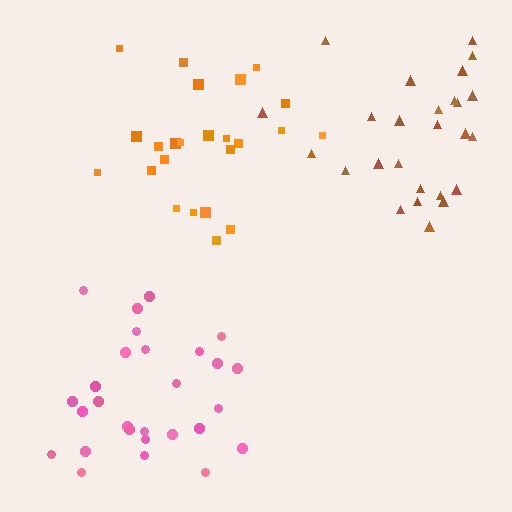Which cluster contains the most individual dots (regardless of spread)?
Pink (28).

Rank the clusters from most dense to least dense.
pink, orange, brown.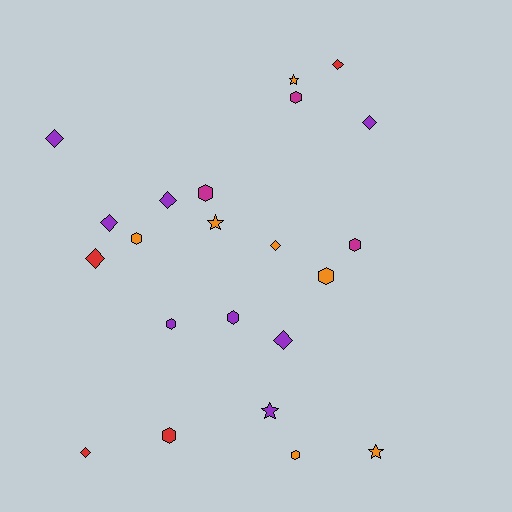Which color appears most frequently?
Purple, with 8 objects.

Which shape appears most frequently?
Diamond, with 9 objects.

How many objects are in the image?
There are 22 objects.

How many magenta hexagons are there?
There are 3 magenta hexagons.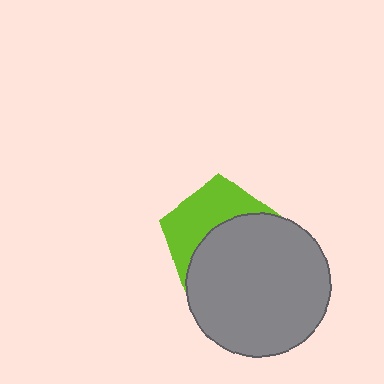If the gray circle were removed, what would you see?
You would see the complete lime pentagon.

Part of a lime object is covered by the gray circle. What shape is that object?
It is a pentagon.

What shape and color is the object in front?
The object in front is a gray circle.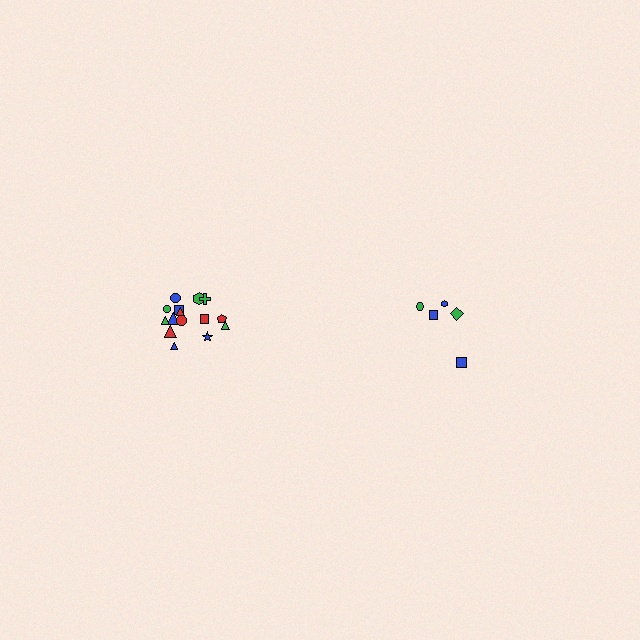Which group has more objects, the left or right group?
The left group.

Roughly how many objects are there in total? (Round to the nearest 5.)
Roughly 20 objects in total.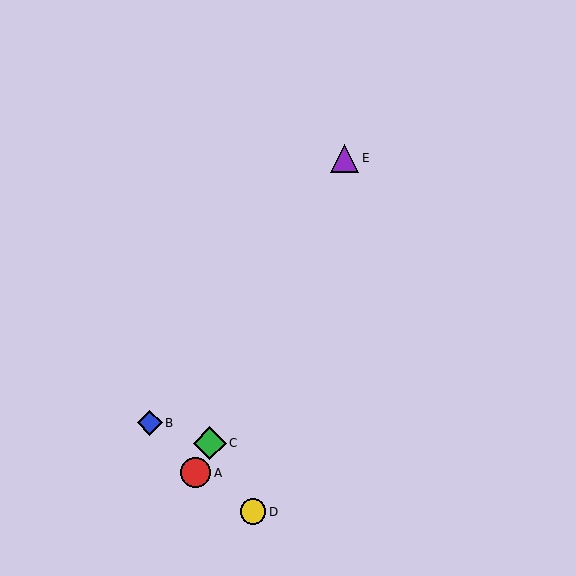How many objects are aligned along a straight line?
3 objects (A, C, E) are aligned along a straight line.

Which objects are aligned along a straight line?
Objects A, C, E are aligned along a straight line.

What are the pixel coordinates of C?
Object C is at (210, 443).